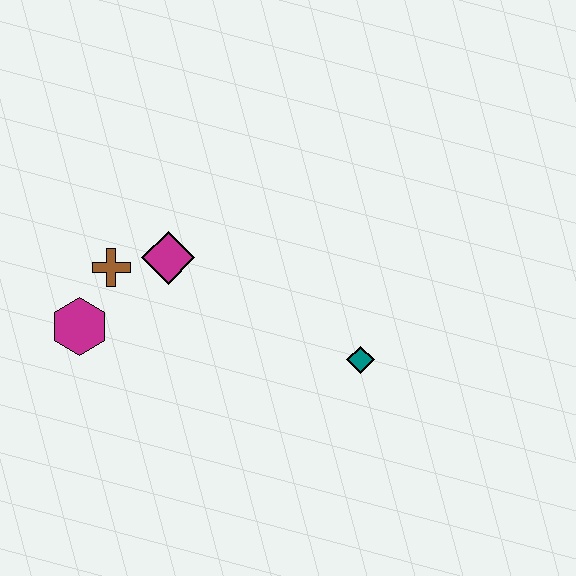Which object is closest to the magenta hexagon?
The brown cross is closest to the magenta hexagon.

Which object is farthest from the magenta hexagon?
The teal diamond is farthest from the magenta hexagon.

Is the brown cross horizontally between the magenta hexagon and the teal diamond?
Yes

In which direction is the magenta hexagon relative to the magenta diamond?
The magenta hexagon is to the left of the magenta diamond.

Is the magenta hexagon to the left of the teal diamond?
Yes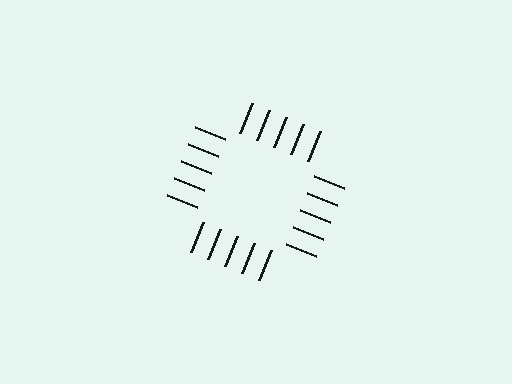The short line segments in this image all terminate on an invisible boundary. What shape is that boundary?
An illusory square — the line segments terminate on its edges but no continuous stroke is drawn.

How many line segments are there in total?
20 — 5 along each of the 4 edges.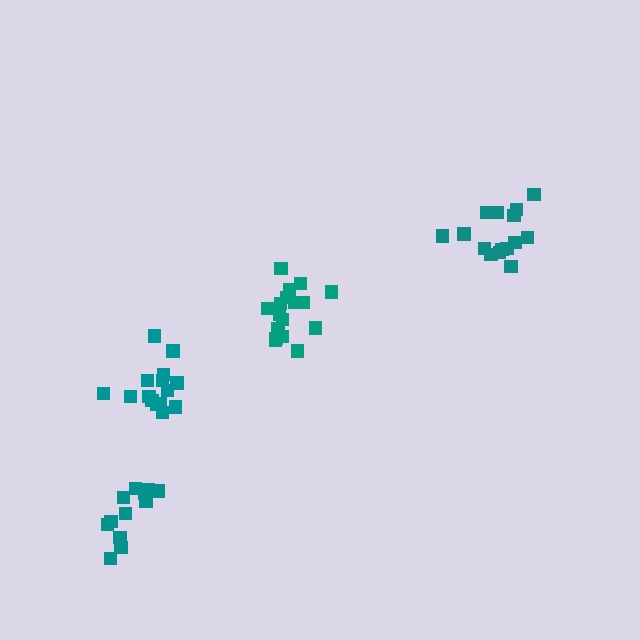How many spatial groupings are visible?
There are 4 spatial groupings.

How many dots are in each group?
Group 1: 15 dots, Group 2: 17 dots, Group 3: 13 dots, Group 4: 15 dots (60 total).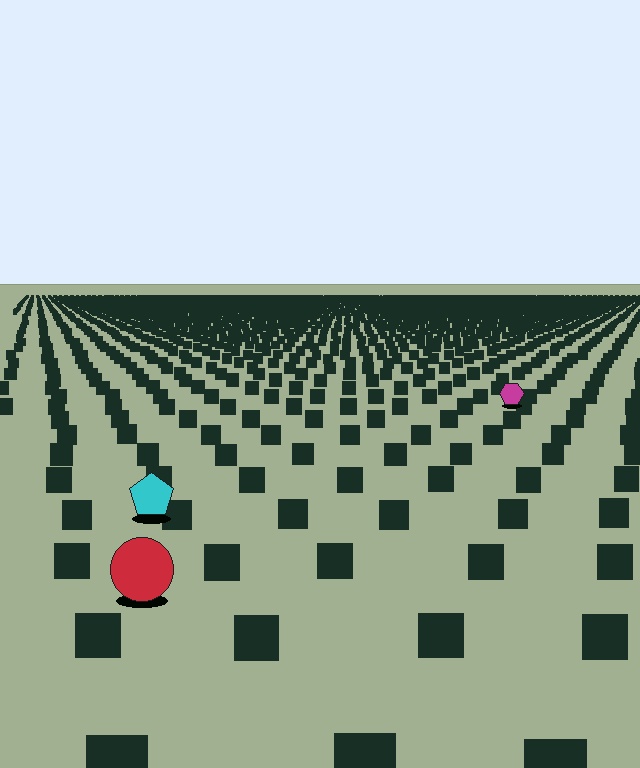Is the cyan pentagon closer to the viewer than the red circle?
No. The red circle is closer — you can tell from the texture gradient: the ground texture is coarser near it.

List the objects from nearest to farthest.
From nearest to farthest: the red circle, the cyan pentagon, the magenta hexagon.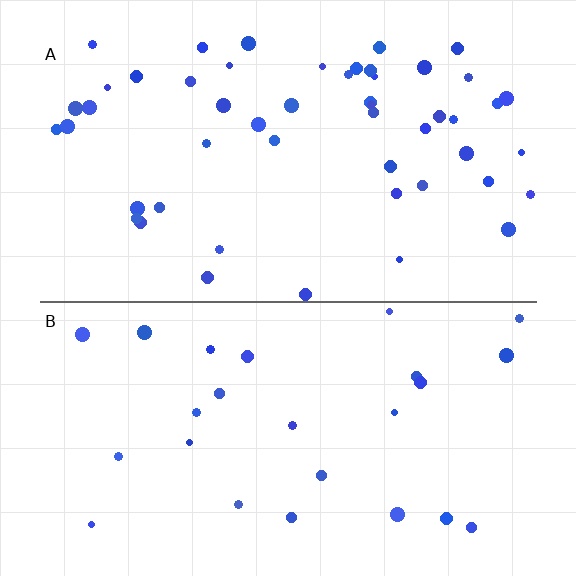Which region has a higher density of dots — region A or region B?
A (the top).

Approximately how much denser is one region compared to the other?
Approximately 2.0× — region A over region B.